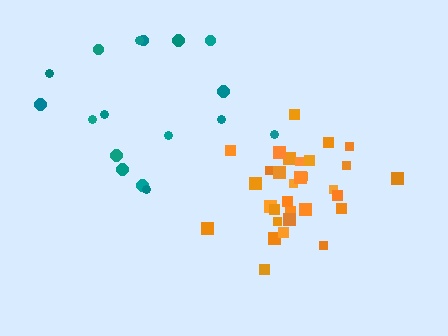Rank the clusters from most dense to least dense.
orange, teal.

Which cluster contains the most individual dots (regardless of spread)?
Orange (31).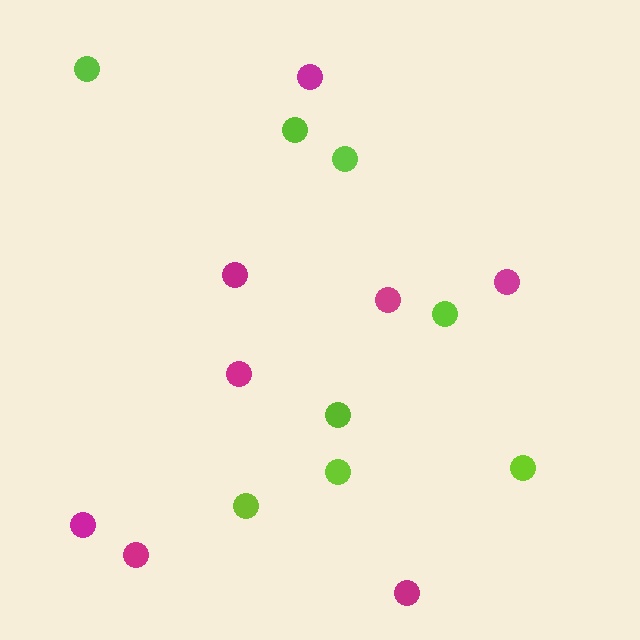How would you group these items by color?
There are 2 groups: one group of lime circles (8) and one group of magenta circles (8).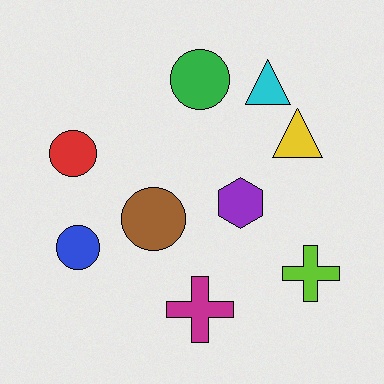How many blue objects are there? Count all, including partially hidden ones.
There is 1 blue object.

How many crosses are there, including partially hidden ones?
There are 2 crosses.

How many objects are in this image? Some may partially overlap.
There are 9 objects.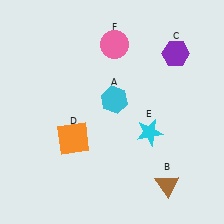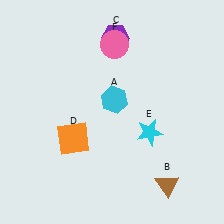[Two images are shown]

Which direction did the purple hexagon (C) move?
The purple hexagon (C) moved left.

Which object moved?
The purple hexagon (C) moved left.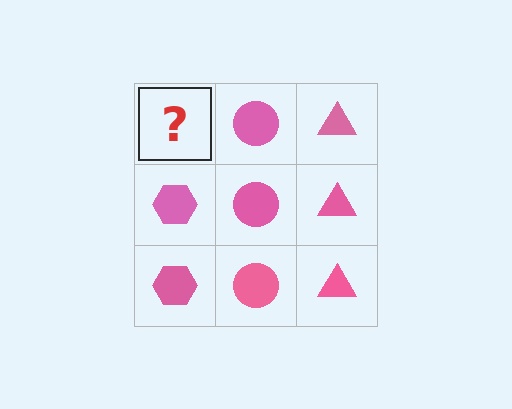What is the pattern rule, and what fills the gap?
The rule is that each column has a consistent shape. The gap should be filled with a pink hexagon.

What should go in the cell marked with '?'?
The missing cell should contain a pink hexagon.